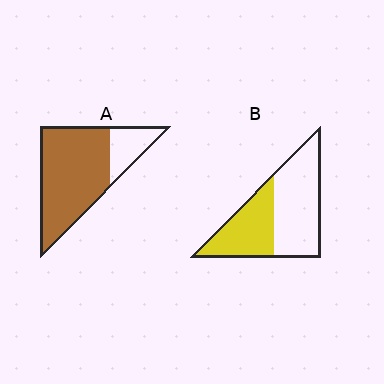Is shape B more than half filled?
No.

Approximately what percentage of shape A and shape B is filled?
A is approximately 80% and B is approximately 40%.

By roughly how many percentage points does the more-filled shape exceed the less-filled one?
By roughly 35 percentage points (A over B).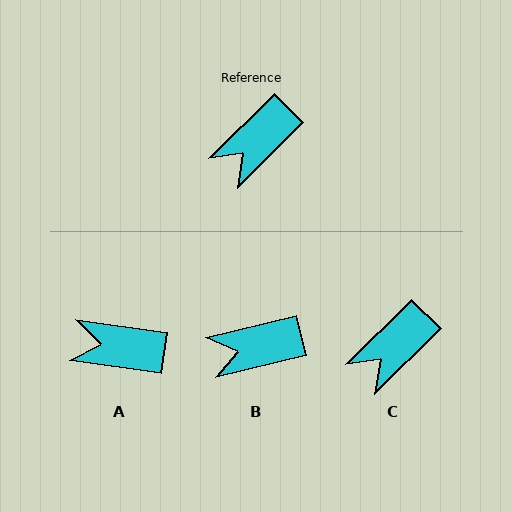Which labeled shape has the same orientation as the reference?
C.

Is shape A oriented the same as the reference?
No, it is off by about 53 degrees.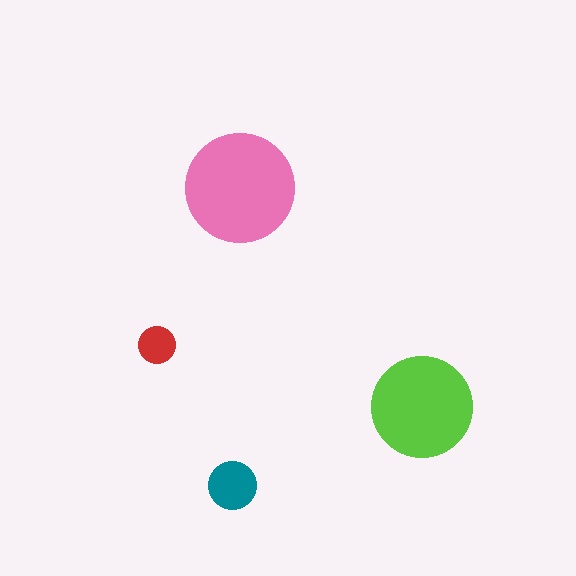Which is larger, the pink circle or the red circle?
The pink one.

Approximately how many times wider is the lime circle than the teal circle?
About 2 times wider.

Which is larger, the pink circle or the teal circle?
The pink one.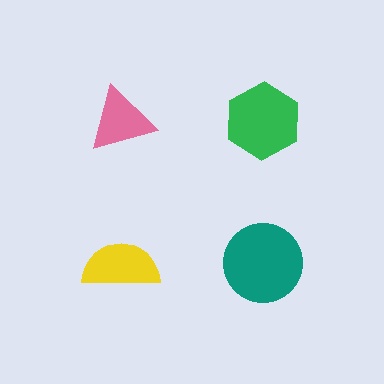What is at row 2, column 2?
A teal circle.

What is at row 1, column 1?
A pink triangle.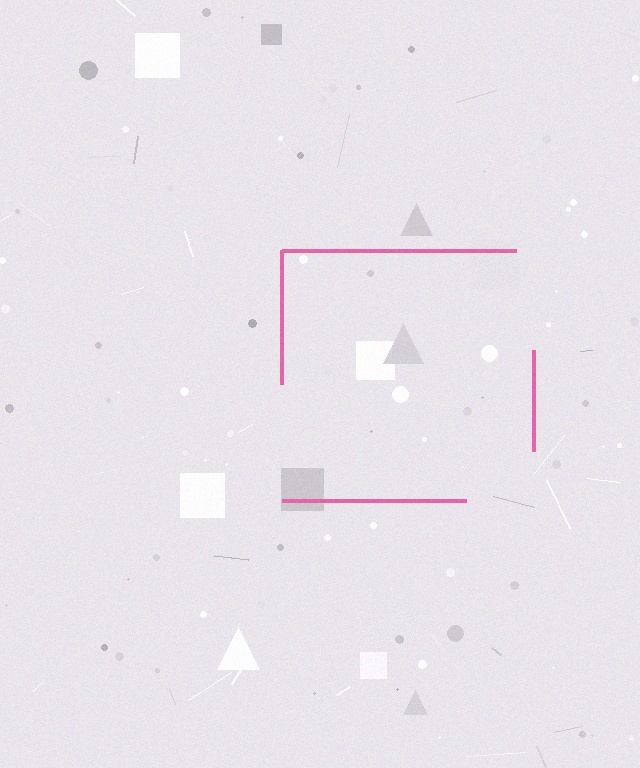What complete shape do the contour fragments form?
The contour fragments form a square.